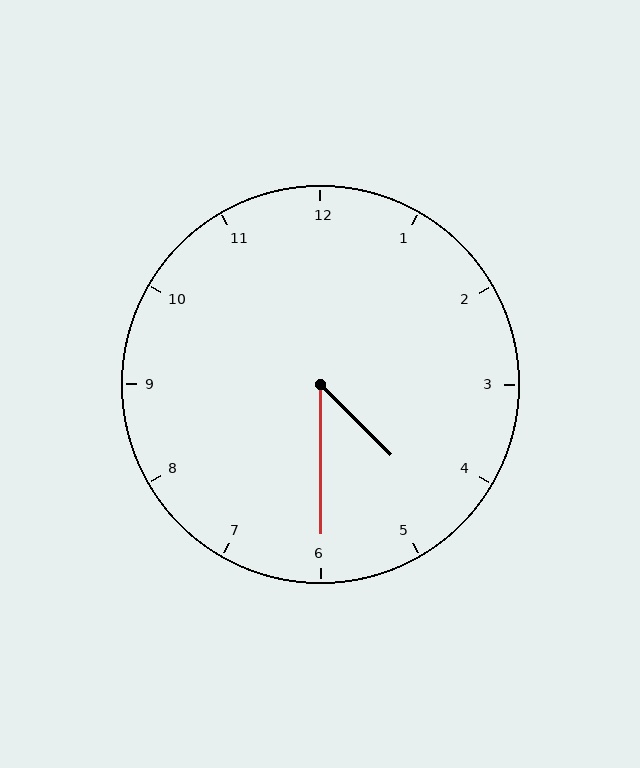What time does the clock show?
4:30.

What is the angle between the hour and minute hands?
Approximately 45 degrees.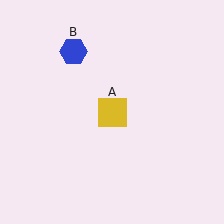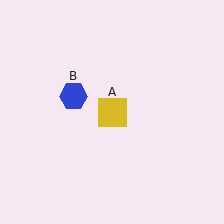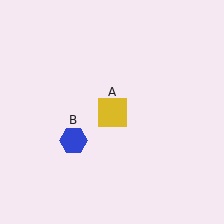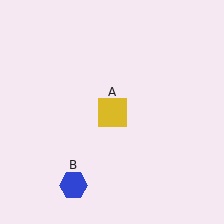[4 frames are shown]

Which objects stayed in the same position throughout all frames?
Yellow square (object A) remained stationary.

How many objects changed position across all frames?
1 object changed position: blue hexagon (object B).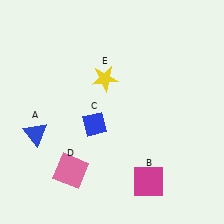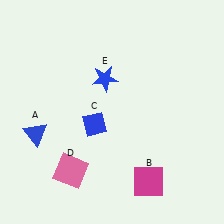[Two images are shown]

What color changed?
The star (E) changed from yellow in Image 1 to blue in Image 2.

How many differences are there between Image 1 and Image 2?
There is 1 difference between the two images.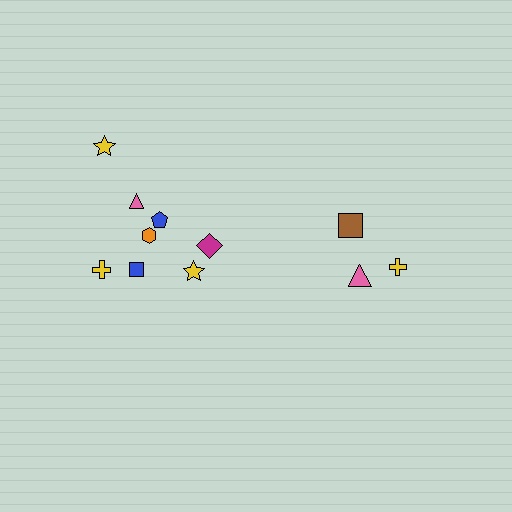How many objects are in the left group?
There are 8 objects.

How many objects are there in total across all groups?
There are 11 objects.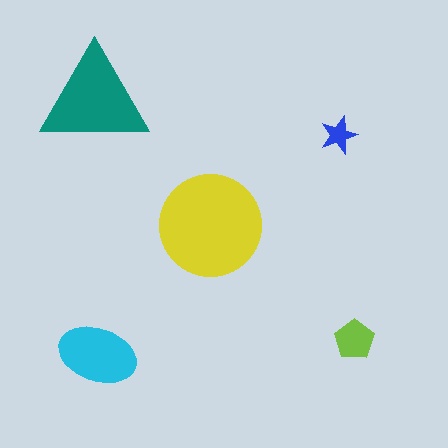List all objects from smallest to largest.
The blue star, the lime pentagon, the cyan ellipse, the teal triangle, the yellow circle.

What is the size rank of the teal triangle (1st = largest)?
2nd.